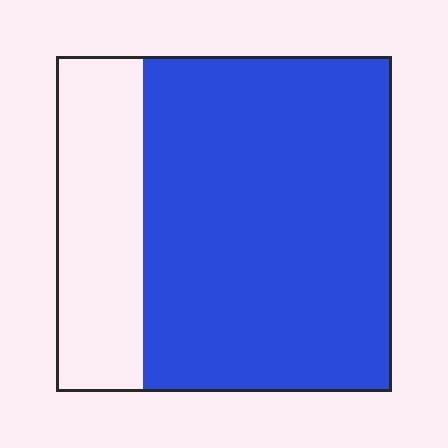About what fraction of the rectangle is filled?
About three quarters (3/4).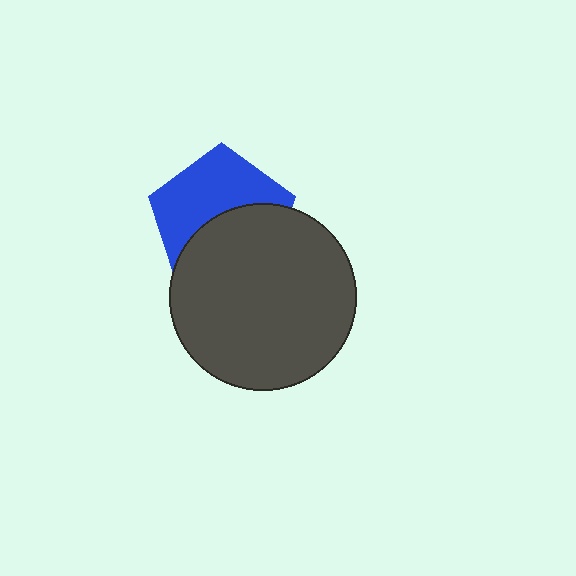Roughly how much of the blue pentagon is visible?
About half of it is visible (roughly 52%).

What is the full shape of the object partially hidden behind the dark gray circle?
The partially hidden object is a blue pentagon.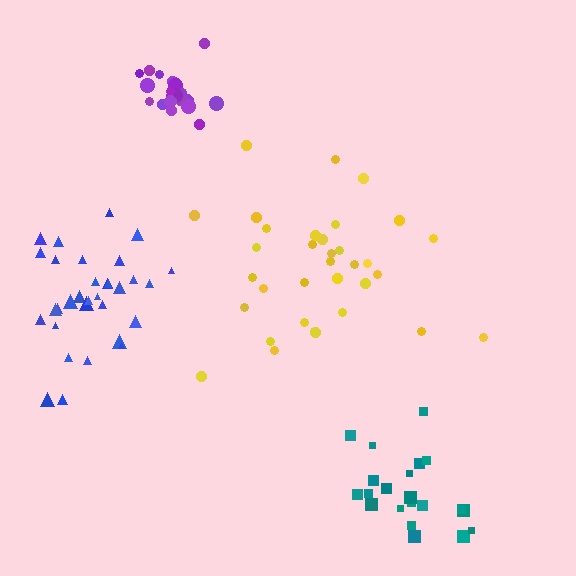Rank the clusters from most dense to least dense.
purple, teal, blue, yellow.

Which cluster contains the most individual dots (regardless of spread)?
Yellow (34).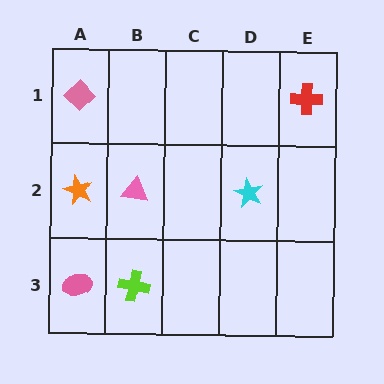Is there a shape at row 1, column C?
No, that cell is empty.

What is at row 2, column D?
A cyan star.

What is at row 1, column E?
A red cross.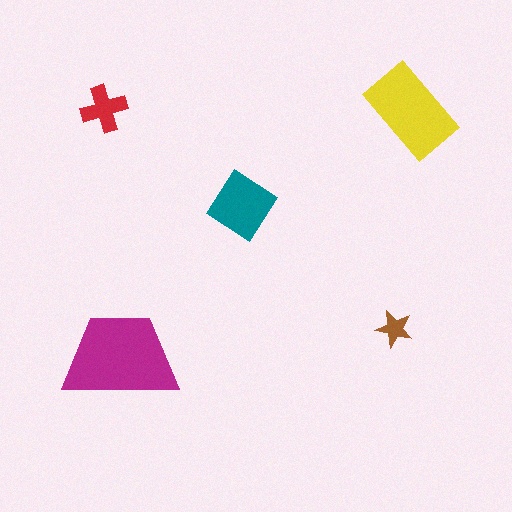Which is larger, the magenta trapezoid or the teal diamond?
The magenta trapezoid.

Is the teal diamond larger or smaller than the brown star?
Larger.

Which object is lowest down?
The magenta trapezoid is bottommost.